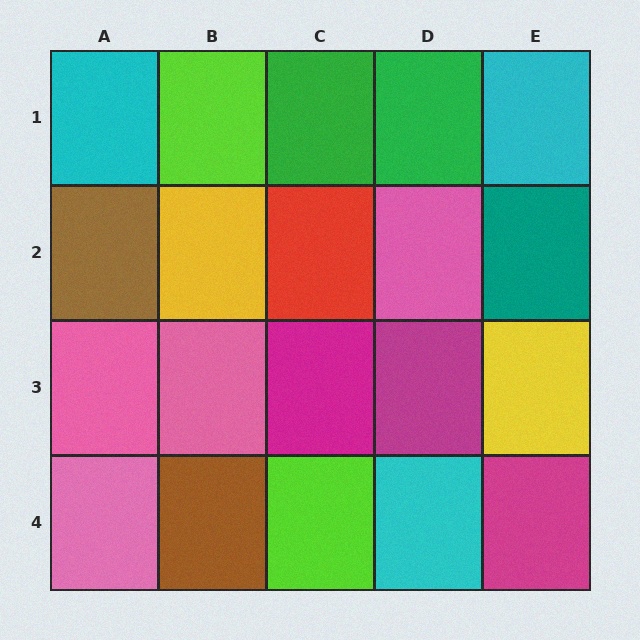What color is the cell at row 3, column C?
Magenta.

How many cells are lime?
2 cells are lime.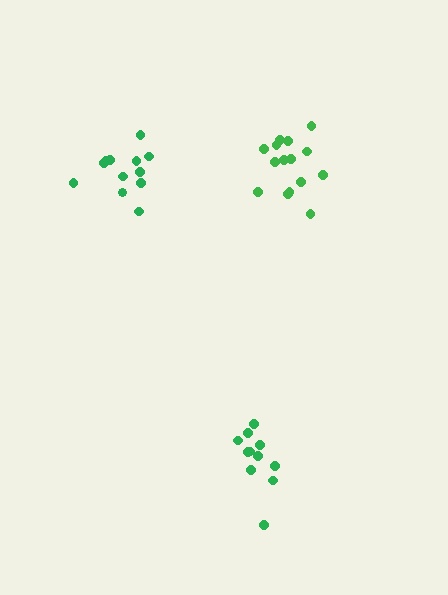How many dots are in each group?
Group 1: 11 dots, Group 2: 12 dots, Group 3: 15 dots (38 total).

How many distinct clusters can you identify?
There are 3 distinct clusters.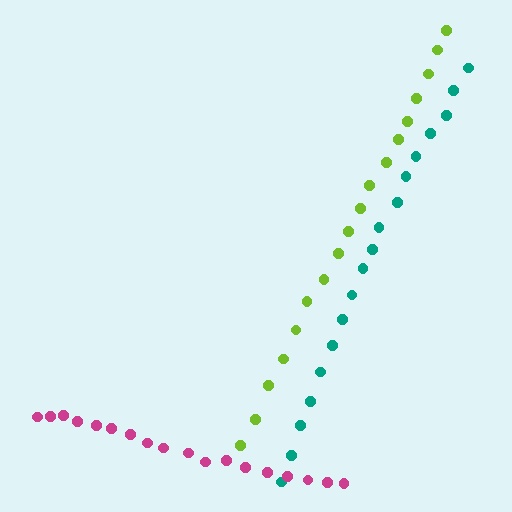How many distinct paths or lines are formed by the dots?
There are 3 distinct paths.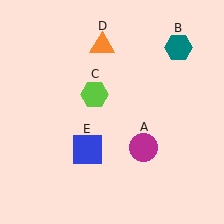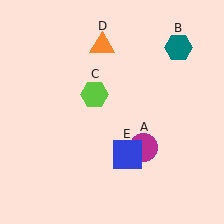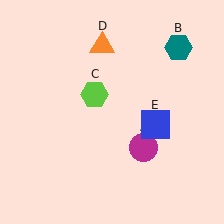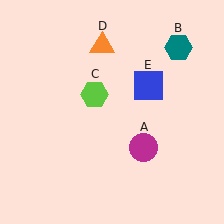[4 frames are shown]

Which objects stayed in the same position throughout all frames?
Magenta circle (object A) and teal hexagon (object B) and lime hexagon (object C) and orange triangle (object D) remained stationary.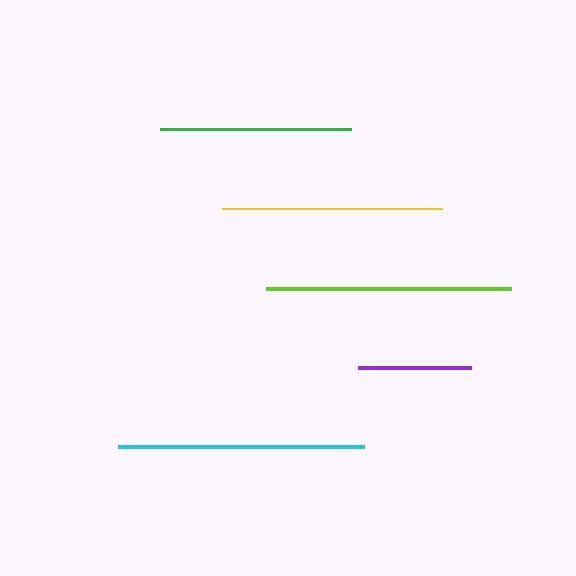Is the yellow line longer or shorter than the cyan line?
The cyan line is longer than the yellow line.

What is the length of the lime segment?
The lime segment is approximately 244 pixels long.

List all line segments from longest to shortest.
From longest to shortest: cyan, lime, yellow, green, purple.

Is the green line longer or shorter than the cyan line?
The cyan line is longer than the green line.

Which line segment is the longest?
The cyan line is the longest at approximately 246 pixels.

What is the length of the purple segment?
The purple segment is approximately 113 pixels long.